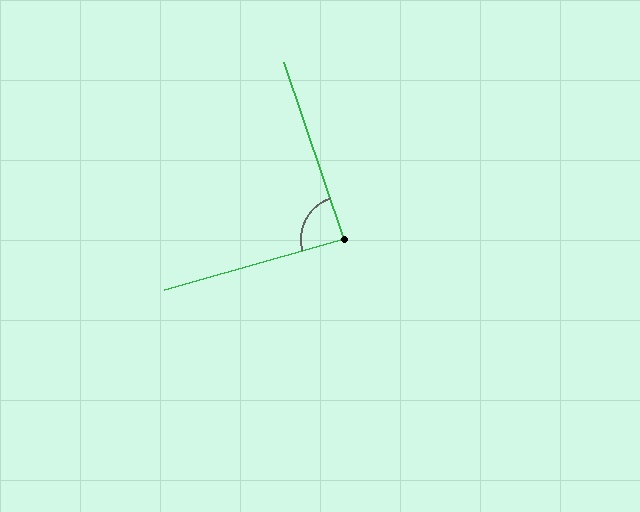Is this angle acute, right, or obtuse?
It is approximately a right angle.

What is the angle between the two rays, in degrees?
Approximately 87 degrees.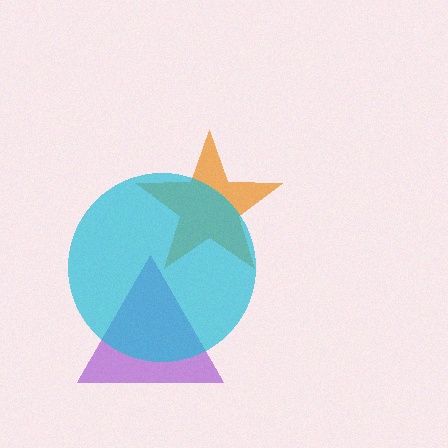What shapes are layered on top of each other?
The layered shapes are: an orange star, a purple triangle, a cyan circle.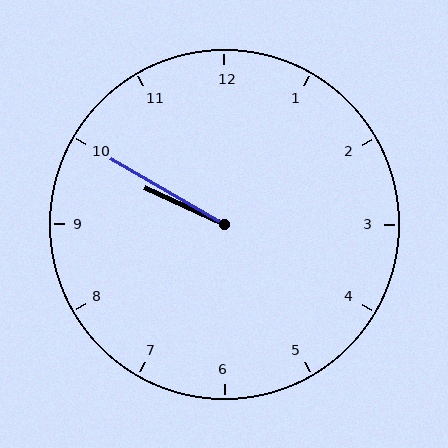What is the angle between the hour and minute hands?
Approximately 5 degrees.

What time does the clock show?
9:50.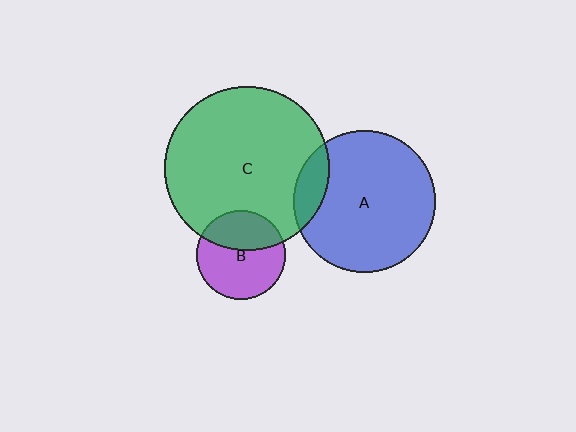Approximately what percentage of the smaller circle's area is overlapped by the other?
Approximately 10%.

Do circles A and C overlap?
Yes.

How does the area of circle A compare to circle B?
Approximately 2.5 times.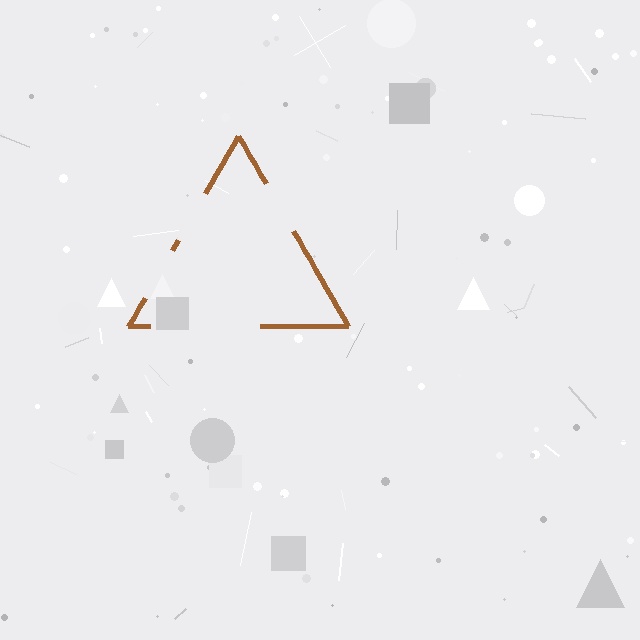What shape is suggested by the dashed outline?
The dashed outline suggests a triangle.